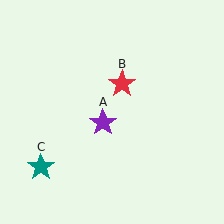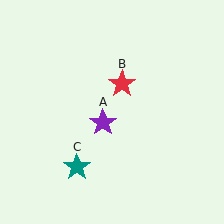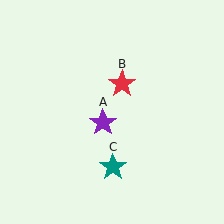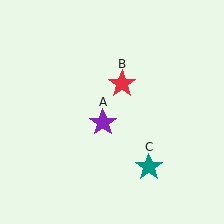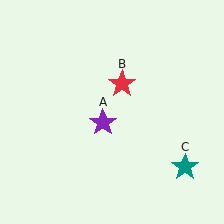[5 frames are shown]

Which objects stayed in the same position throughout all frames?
Purple star (object A) and red star (object B) remained stationary.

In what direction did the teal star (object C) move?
The teal star (object C) moved right.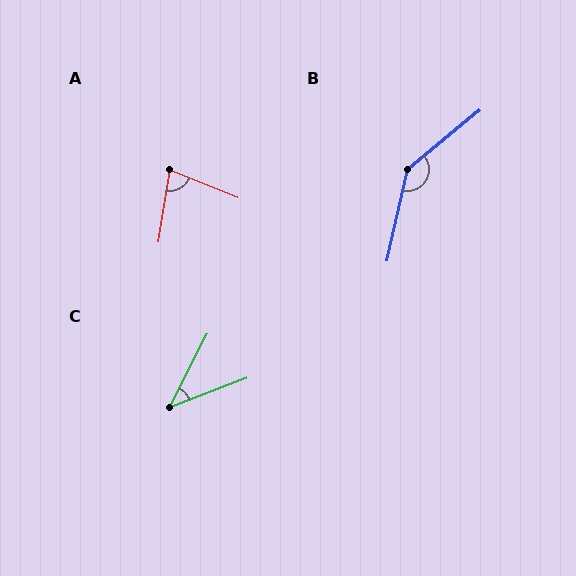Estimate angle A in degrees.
Approximately 78 degrees.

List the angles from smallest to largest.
C (42°), A (78°), B (142°).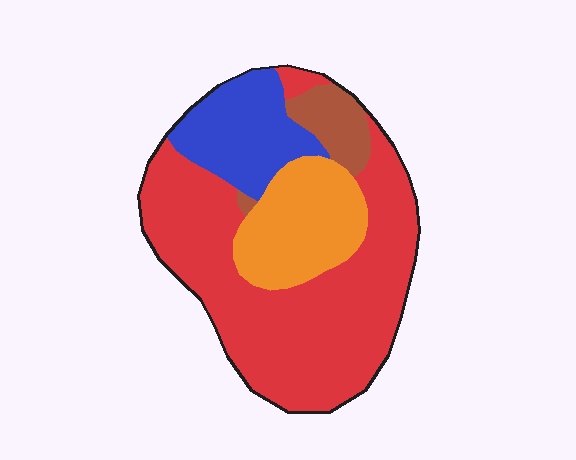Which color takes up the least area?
Brown, at roughly 5%.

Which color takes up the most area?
Red, at roughly 60%.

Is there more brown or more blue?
Blue.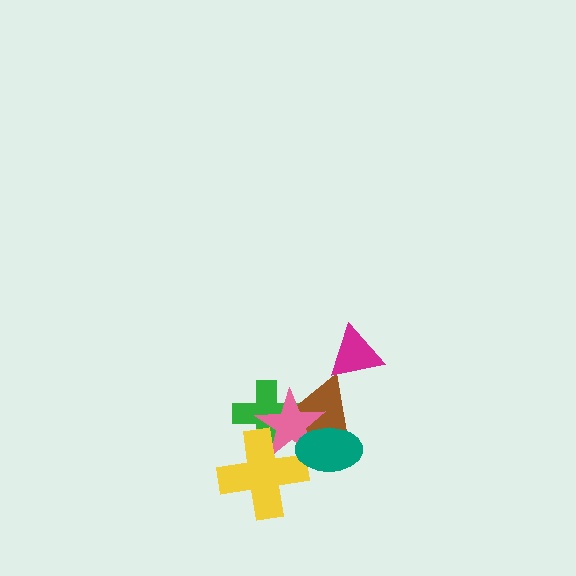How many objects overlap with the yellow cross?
4 objects overlap with the yellow cross.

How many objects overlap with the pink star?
4 objects overlap with the pink star.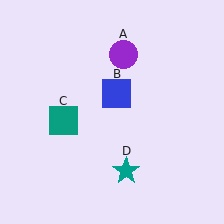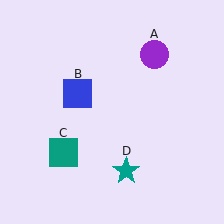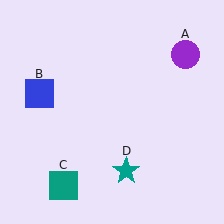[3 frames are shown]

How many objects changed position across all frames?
3 objects changed position: purple circle (object A), blue square (object B), teal square (object C).